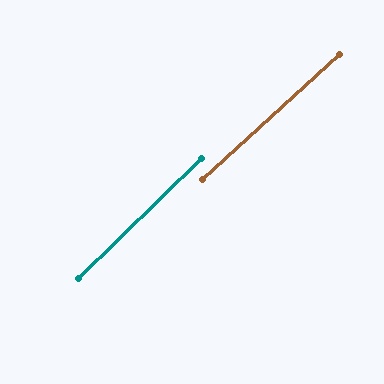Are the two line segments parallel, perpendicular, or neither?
Parallel — their directions differ by only 1.8°.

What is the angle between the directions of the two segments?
Approximately 2 degrees.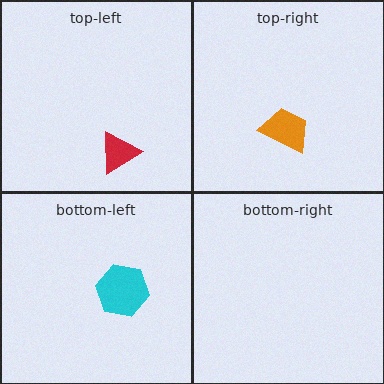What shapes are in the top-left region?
The red triangle.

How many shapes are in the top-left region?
1.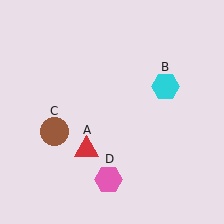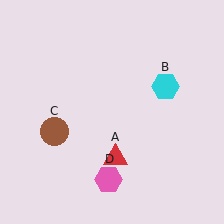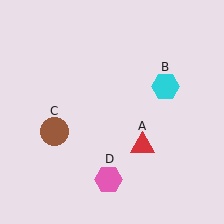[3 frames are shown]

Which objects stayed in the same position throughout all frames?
Cyan hexagon (object B) and brown circle (object C) and pink hexagon (object D) remained stationary.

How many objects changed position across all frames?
1 object changed position: red triangle (object A).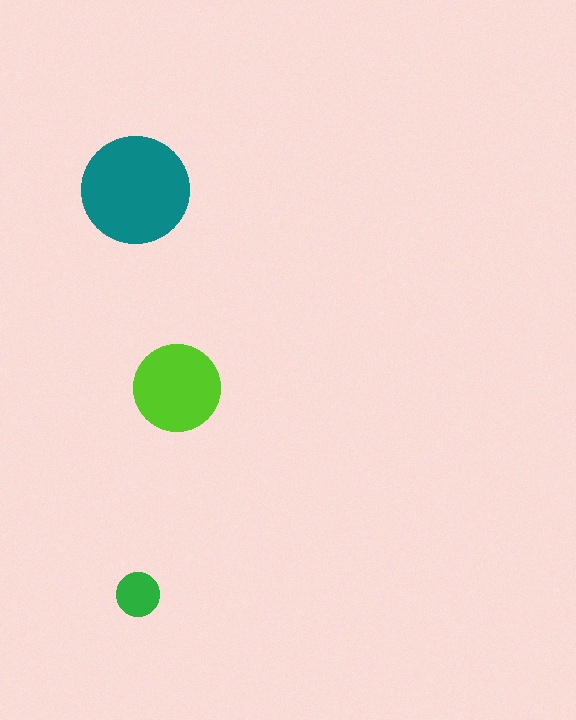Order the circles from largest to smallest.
the teal one, the lime one, the green one.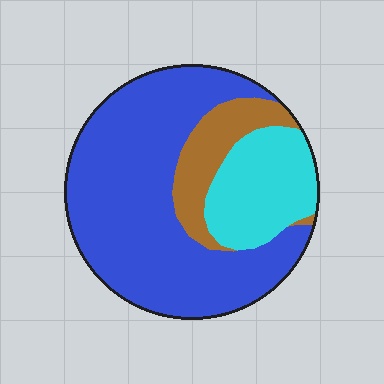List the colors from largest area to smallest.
From largest to smallest: blue, cyan, brown.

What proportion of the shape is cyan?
Cyan covers 21% of the shape.